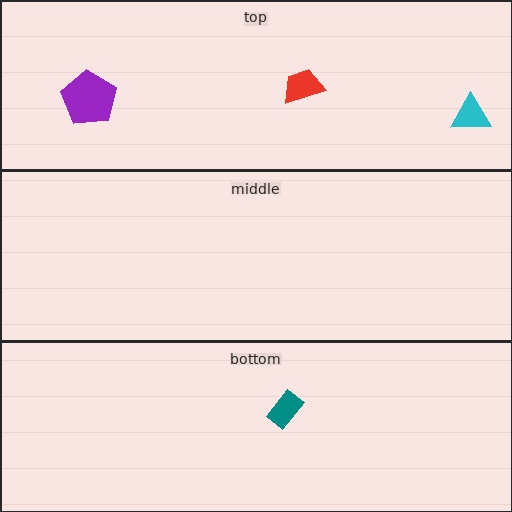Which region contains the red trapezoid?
The top region.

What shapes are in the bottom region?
The teal rectangle.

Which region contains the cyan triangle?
The top region.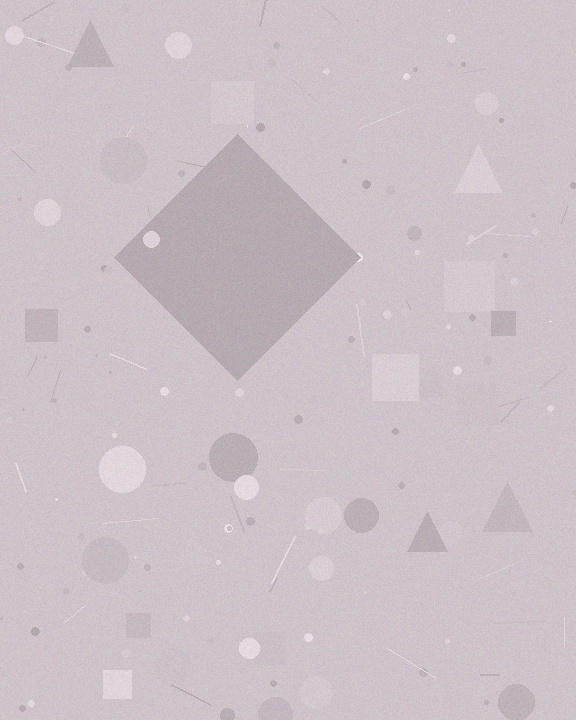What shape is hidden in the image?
A diamond is hidden in the image.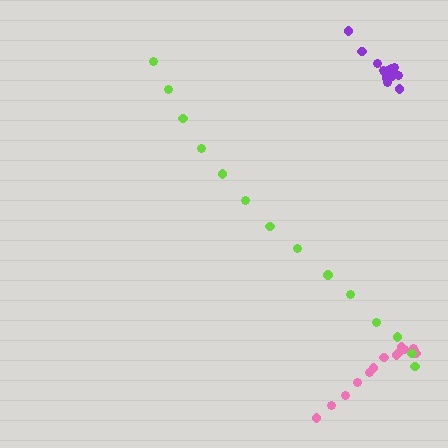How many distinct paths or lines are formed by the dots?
There are 3 distinct paths.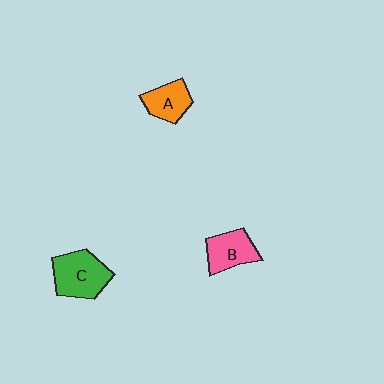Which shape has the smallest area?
Shape A (orange).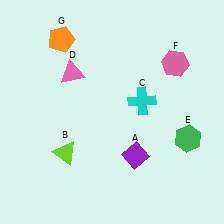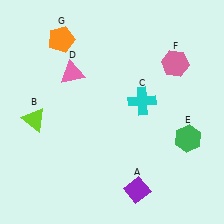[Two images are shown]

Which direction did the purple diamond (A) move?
The purple diamond (A) moved down.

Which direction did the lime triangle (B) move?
The lime triangle (B) moved up.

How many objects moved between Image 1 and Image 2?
2 objects moved between the two images.